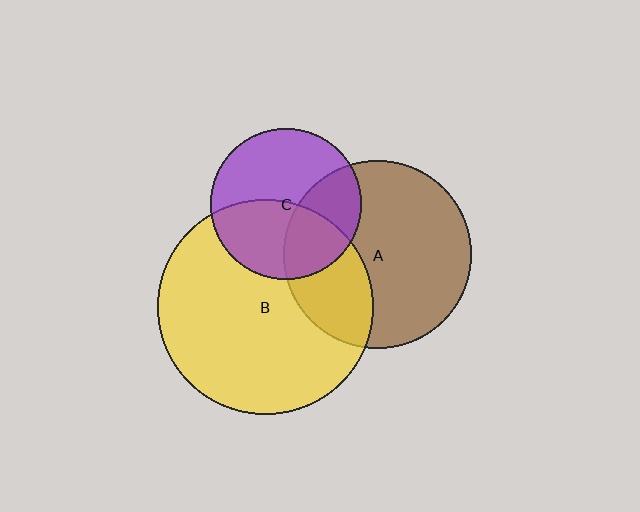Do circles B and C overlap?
Yes.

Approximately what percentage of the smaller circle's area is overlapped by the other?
Approximately 45%.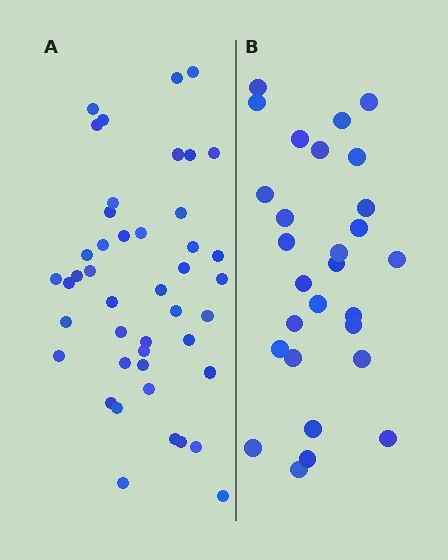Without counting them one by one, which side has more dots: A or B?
Region A (the left region) has more dots.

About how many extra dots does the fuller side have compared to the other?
Region A has approximately 15 more dots than region B.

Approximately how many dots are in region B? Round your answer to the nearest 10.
About 30 dots. (The exact count is 28, which rounds to 30.)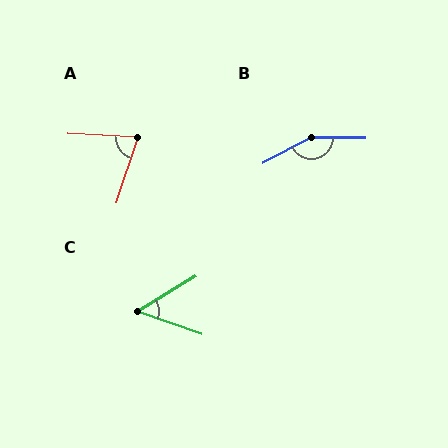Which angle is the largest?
B, at approximately 151 degrees.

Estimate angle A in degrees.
Approximately 75 degrees.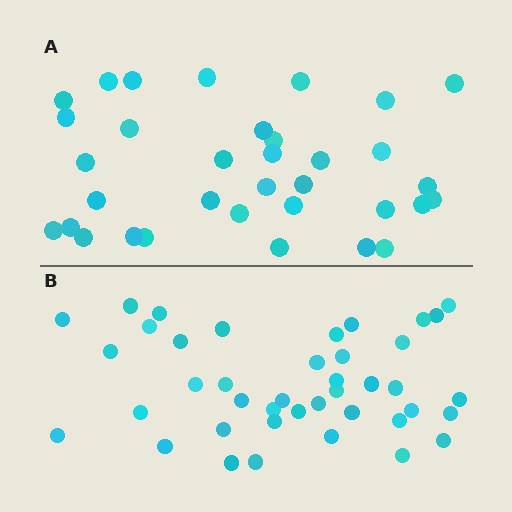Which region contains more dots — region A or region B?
Region B (the bottom region) has more dots.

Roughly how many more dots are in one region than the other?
Region B has roughly 8 or so more dots than region A.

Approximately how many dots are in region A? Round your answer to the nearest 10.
About 30 dots. (The exact count is 34, which rounds to 30.)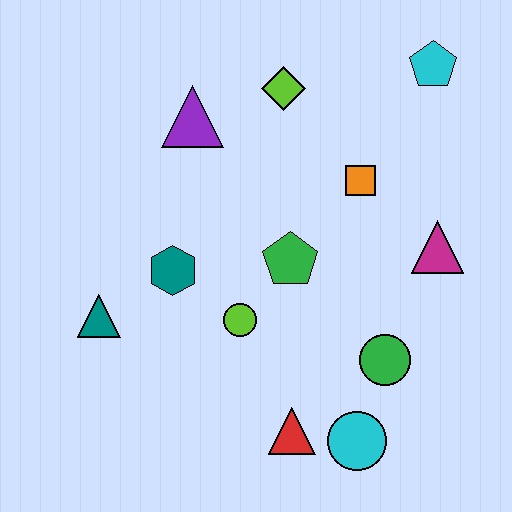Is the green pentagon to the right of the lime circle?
Yes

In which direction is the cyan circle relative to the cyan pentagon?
The cyan circle is below the cyan pentagon.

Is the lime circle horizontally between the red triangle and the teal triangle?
Yes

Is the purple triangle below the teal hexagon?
No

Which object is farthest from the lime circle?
The cyan pentagon is farthest from the lime circle.